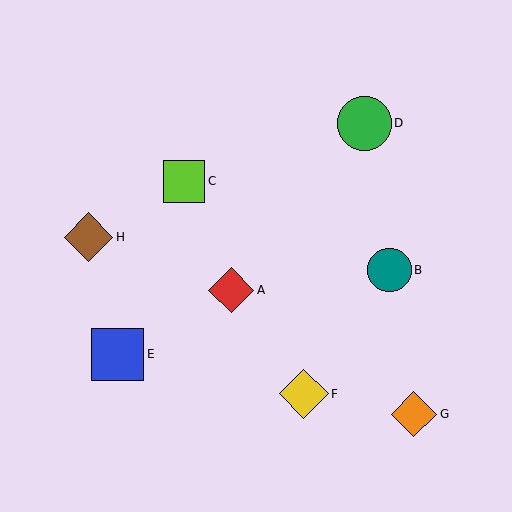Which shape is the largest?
The green circle (labeled D) is the largest.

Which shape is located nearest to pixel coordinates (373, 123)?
The green circle (labeled D) at (364, 123) is nearest to that location.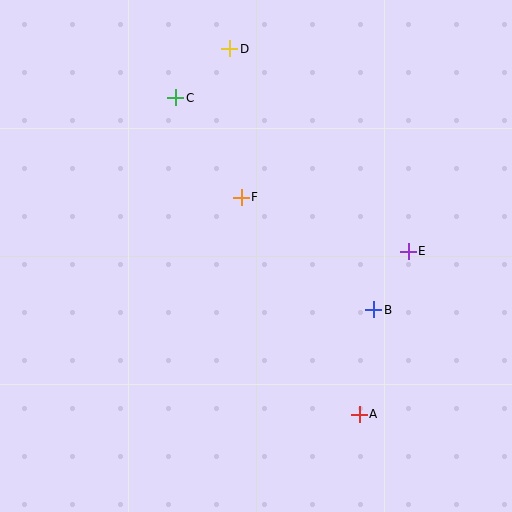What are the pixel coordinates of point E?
Point E is at (408, 251).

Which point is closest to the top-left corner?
Point C is closest to the top-left corner.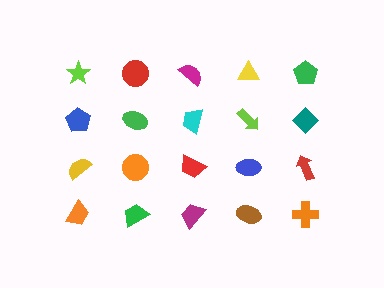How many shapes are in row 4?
5 shapes.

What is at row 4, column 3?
A magenta trapezoid.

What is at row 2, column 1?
A blue pentagon.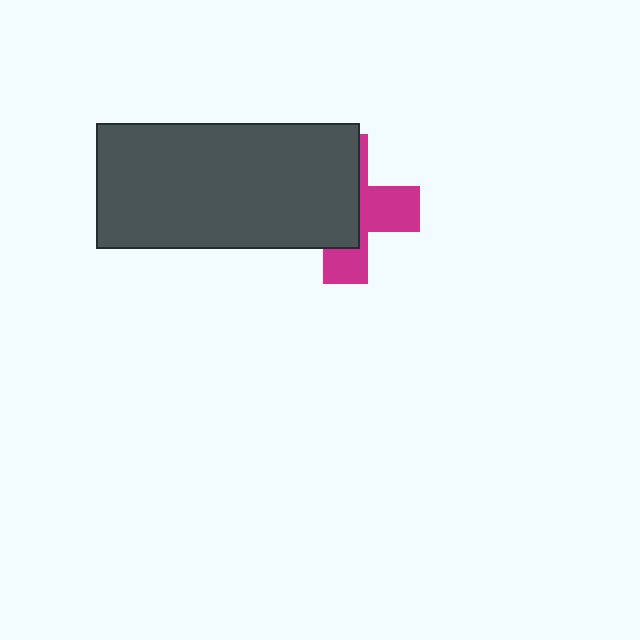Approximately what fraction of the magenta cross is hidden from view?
Roughly 58% of the magenta cross is hidden behind the dark gray rectangle.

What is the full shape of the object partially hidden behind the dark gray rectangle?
The partially hidden object is a magenta cross.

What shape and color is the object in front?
The object in front is a dark gray rectangle.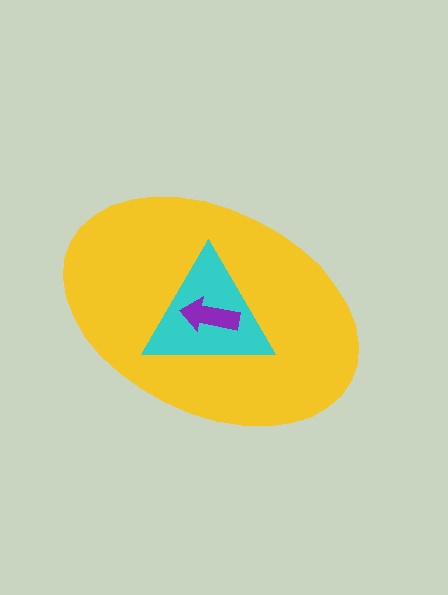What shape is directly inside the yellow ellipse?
The cyan triangle.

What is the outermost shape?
The yellow ellipse.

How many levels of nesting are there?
3.